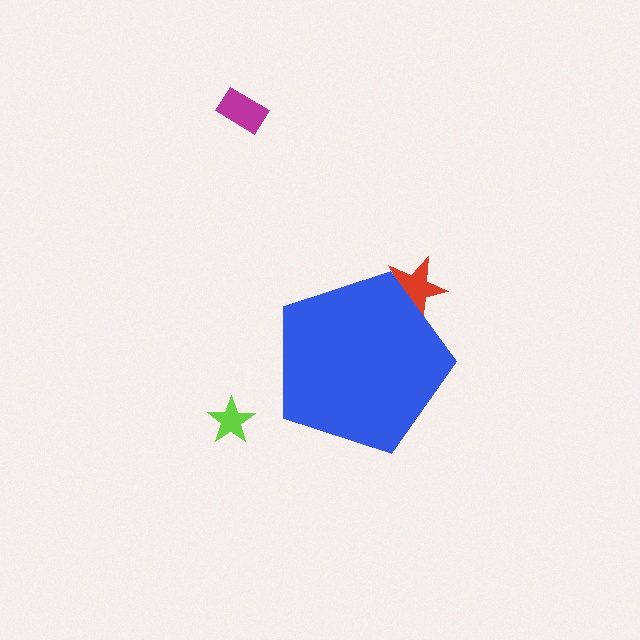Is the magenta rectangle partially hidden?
No, the magenta rectangle is fully visible.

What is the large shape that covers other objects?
A blue pentagon.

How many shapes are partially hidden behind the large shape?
1 shape is partially hidden.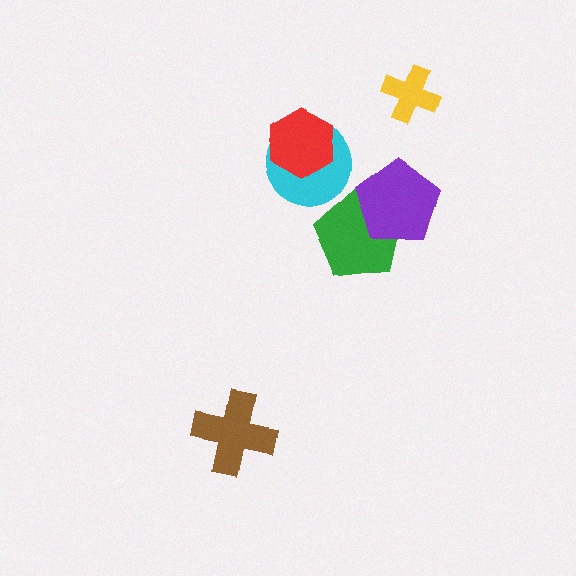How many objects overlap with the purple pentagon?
1 object overlaps with the purple pentagon.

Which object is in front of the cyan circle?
The red hexagon is in front of the cyan circle.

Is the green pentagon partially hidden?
Yes, it is partially covered by another shape.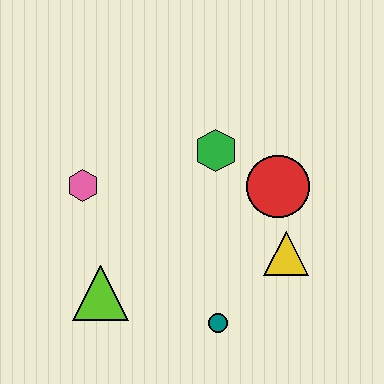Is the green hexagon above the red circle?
Yes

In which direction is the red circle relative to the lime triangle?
The red circle is to the right of the lime triangle.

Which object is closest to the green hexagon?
The red circle is closest to the green hexagon.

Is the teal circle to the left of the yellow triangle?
Yes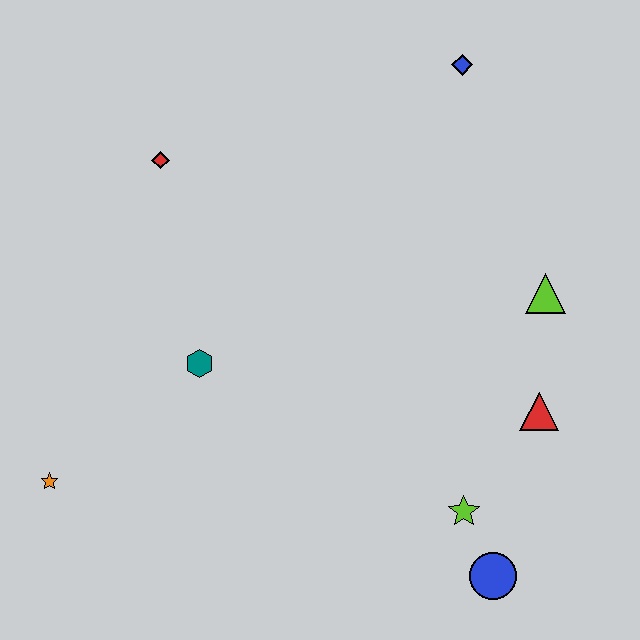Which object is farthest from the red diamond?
The blue circle is farthest from the red diamond.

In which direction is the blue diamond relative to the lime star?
The blue diamond is above the lime star.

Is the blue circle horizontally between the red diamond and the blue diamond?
No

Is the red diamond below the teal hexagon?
No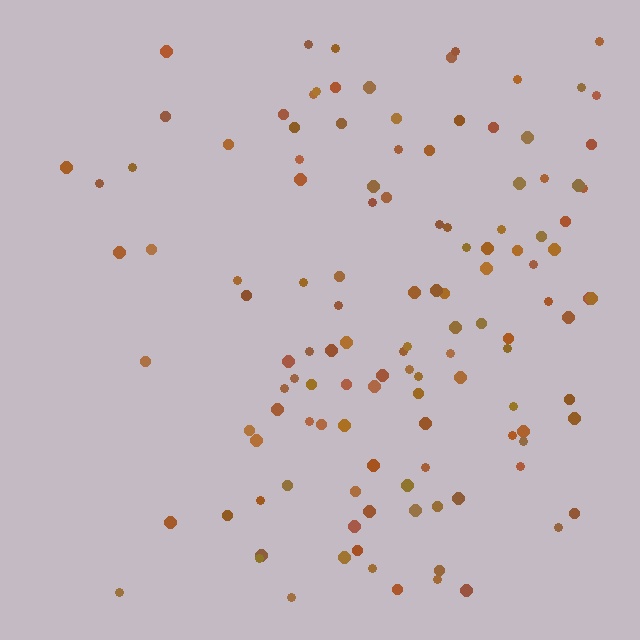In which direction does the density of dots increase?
From left to right, with the right side densest.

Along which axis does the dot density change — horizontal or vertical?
Horizontal.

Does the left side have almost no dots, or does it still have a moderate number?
Still a moderate number, just noticeably fewer than the right.